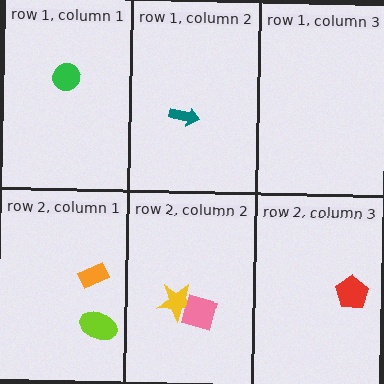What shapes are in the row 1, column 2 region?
The teal arrow.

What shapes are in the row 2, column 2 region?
The yellow star, the pink diamond.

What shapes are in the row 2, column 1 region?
The lime ellipse, the orange rectangle.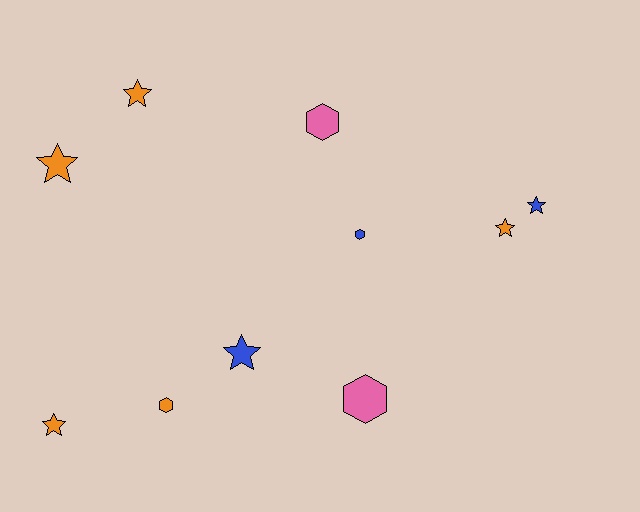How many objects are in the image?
There are 10 objects.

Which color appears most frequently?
Orange, with 5 objects.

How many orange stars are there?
There are 4 orange stars.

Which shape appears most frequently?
Star, with 6 objects.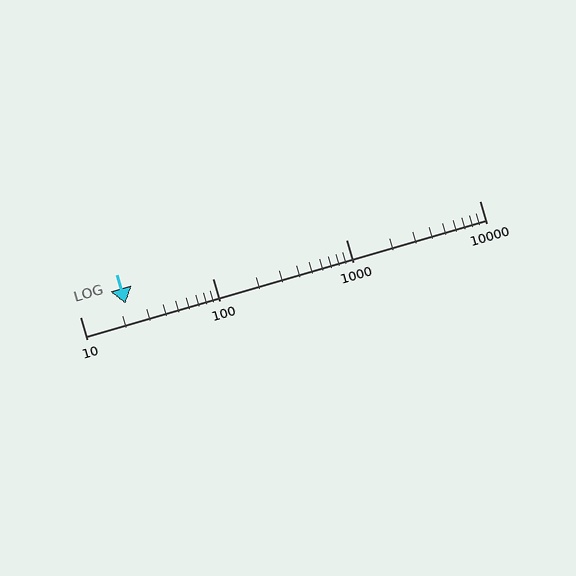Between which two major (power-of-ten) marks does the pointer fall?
The pointer is between 10 and 100.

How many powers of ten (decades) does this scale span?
The scale spans 3 decades, from 10 to 10000.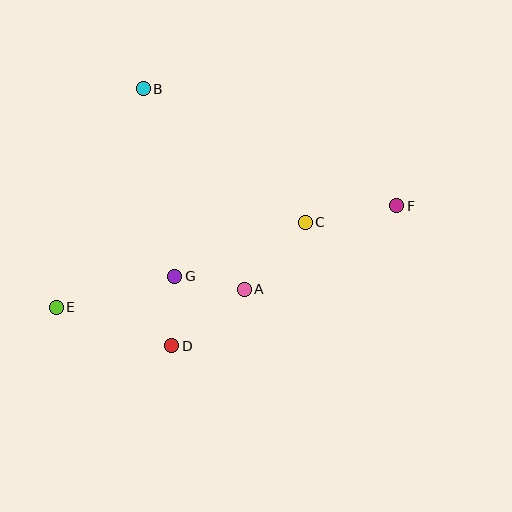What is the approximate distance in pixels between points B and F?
The distance between B and F is approximately 279 pixels.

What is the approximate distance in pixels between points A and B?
The distance between A and B is approximately 224 pixels.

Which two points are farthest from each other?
Points E and F are farthest from each other.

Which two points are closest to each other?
Points D and G are closest to each other.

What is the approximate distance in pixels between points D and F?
The distance between D and F is approximately 265 pixels.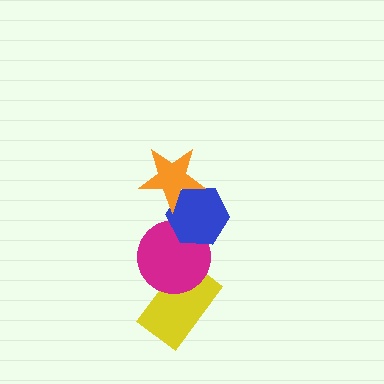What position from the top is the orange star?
The orange star is 1st from the top.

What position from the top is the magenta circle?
The magenta circle is 3rd from the top.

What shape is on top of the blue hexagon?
The orange star is on top of the blue hexagon.